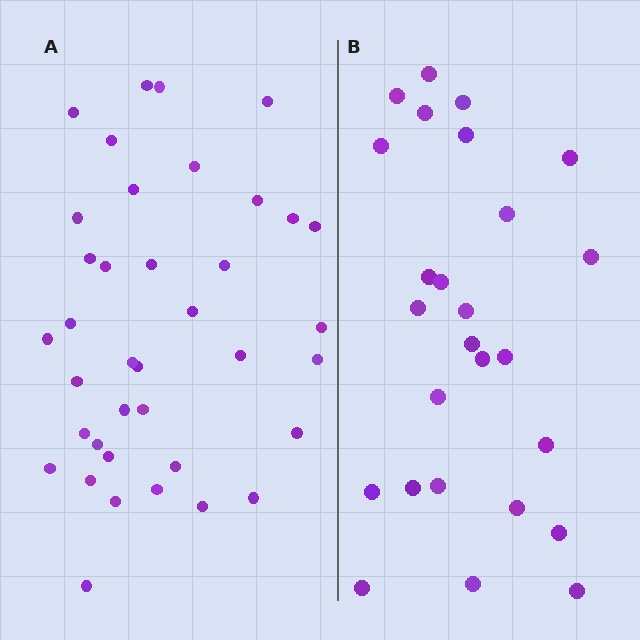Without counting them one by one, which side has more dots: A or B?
Region A (the left region) has more dots.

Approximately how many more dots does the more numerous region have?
Region A has roughly 12 or so more dots than region B.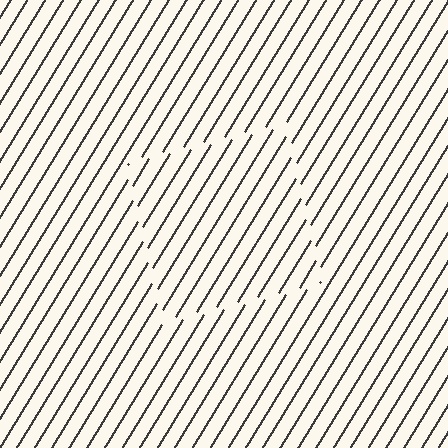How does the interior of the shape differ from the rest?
The interior of the shape contains the same grating, shifted by half a period — the contour is defined by the phase discontinuity where line-ends from the inner and outer gratings abut.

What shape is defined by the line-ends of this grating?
An illusory square. The interior of the shape contains the same grating, shifted by half a period — the contour is defined by the phase discontinuity where line-ends from the inner and outer gratings abut.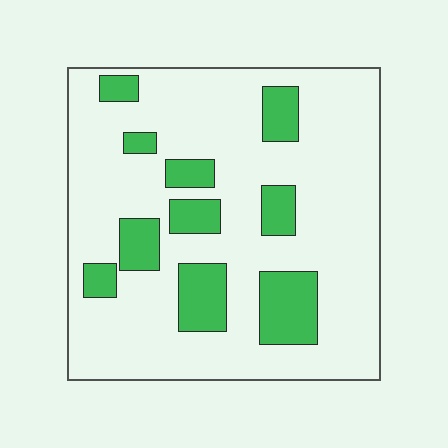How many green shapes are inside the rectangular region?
10.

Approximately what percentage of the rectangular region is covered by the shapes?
Approximately 20%.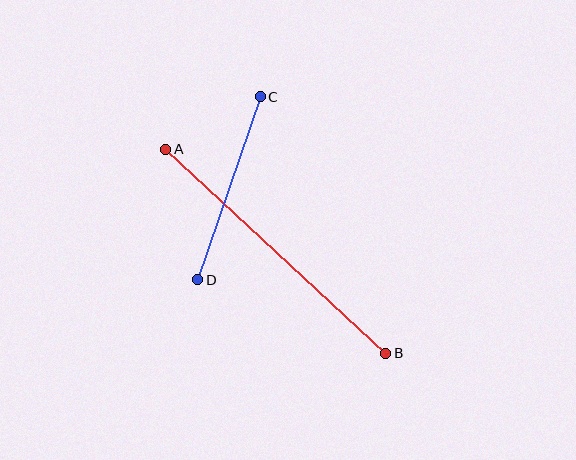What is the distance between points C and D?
The distance is approximately 194 pixels.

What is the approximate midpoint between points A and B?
The midpoint is at approximately (276, 251) pixels.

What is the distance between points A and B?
The distance is approximately 300 pixels.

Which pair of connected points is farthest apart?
Points A and B are farthest apart.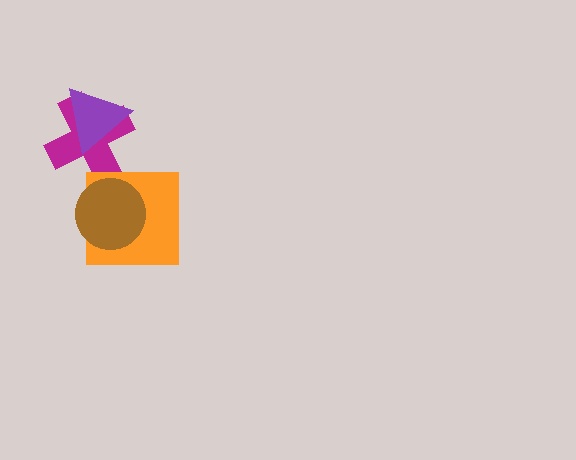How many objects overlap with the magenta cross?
1 object overlaps with the magenta cross.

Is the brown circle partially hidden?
No, no other shape covers it.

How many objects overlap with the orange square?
1 object overlaps with the orange square.